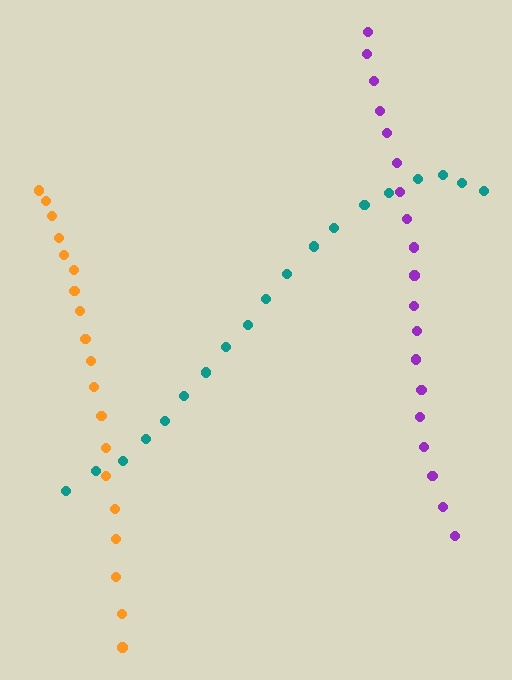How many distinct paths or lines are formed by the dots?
There are 3 distinct paths.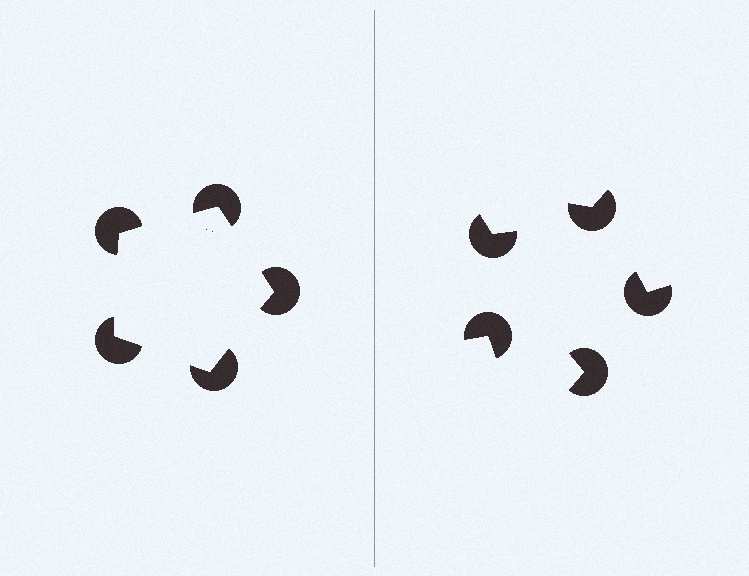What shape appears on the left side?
An illusory pentagon.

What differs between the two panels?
The pac-man discs are positioned identically on both sides; only the wedge orientations differ. On the left they align to a pentagon; on the right they are misaligned.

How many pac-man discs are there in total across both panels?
10 — 5 on each side.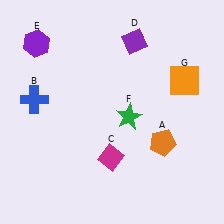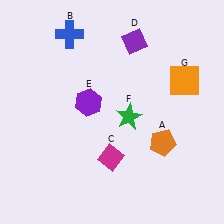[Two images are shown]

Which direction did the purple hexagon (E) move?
The purple hexagon (E) moved down.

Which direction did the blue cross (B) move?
The blue cross (B) moved up.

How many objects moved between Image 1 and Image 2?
2 objects moved between the two images.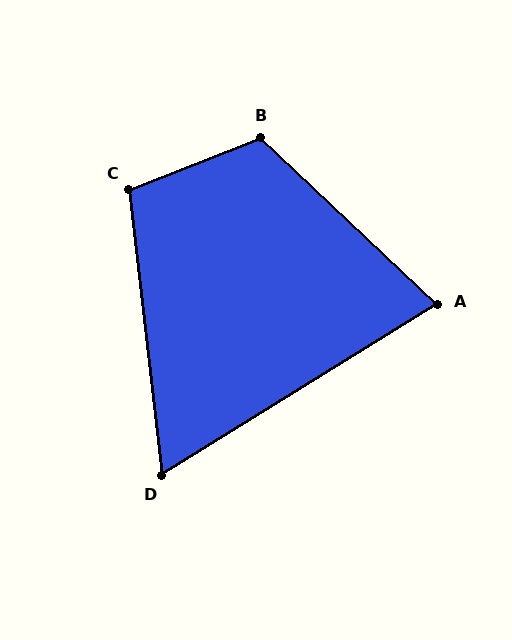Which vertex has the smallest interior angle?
D, at approximately 65 degrees.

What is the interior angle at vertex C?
Approximately 105 degrees (obtuse).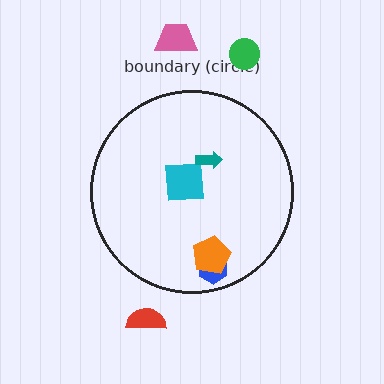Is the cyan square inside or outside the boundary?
Inside.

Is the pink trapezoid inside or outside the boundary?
Outside.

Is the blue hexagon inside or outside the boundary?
Inside.